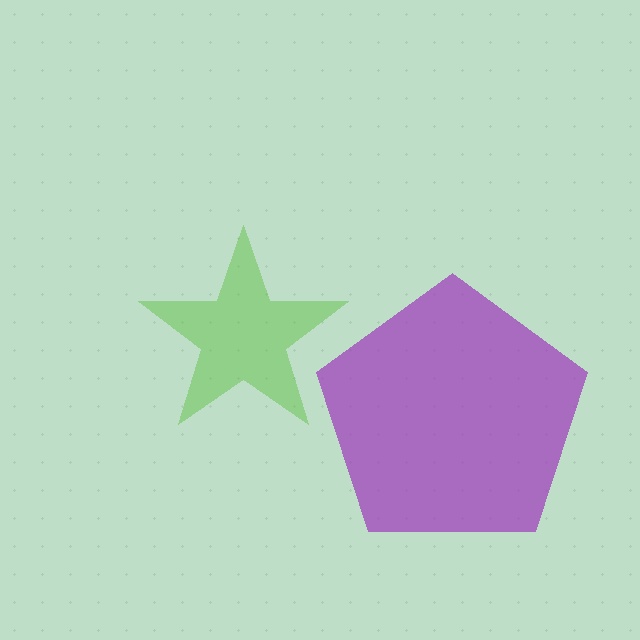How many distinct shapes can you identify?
There are 2 distinct shapes: a purple pentagon, a lime star.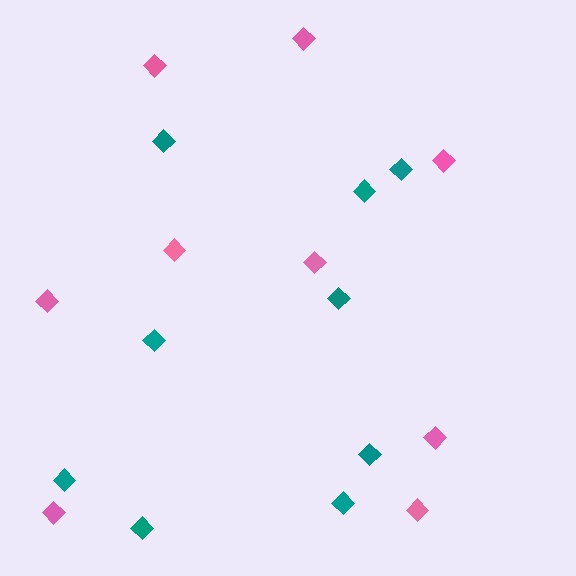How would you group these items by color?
There are 2 groups: one group of teal diamonds (9) and one group of pink diamonds (9).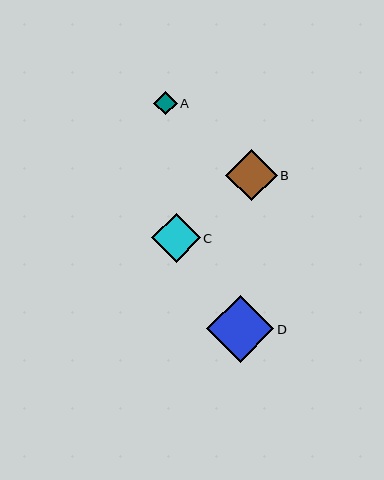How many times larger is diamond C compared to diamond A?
Diamond C is approximately 2.0 times the size of diamond A.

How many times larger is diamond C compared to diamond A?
Diamond C is approximately 2.0 times the size of diamond A.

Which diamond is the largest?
Diamond D is the largest with a size of approximately 67 pixels.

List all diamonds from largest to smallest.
From largest to smallest: D, B, C, A.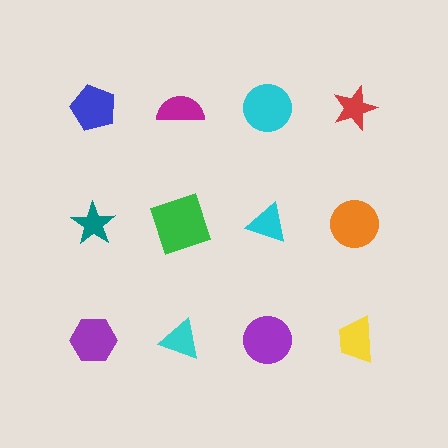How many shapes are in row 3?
4 shapes.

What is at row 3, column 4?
A yellow trapezoid.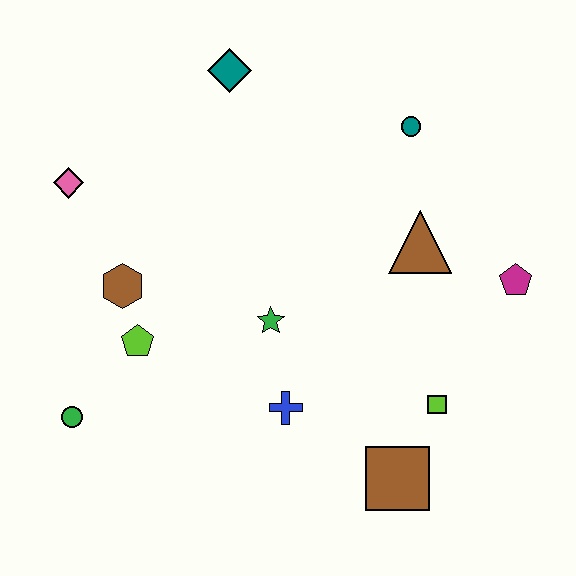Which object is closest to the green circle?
The lime pentagon is closest to the green circle.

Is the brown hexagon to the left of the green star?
Yes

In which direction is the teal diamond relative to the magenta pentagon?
The teal diamond is to the left of the magenta pentagon.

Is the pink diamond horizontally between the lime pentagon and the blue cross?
No